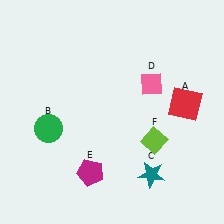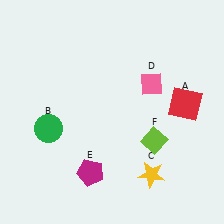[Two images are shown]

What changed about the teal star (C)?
In Image 1, C is teal. In Image 2, it changed to yellow.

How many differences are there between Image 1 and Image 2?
There is 1 difference between the two images.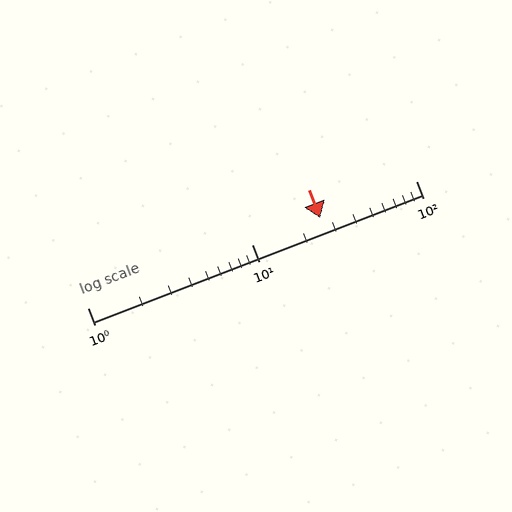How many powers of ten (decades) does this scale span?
The scale spans 2 decades, from 1 to 100.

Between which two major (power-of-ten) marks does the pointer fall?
The pointer is between 10 and 100.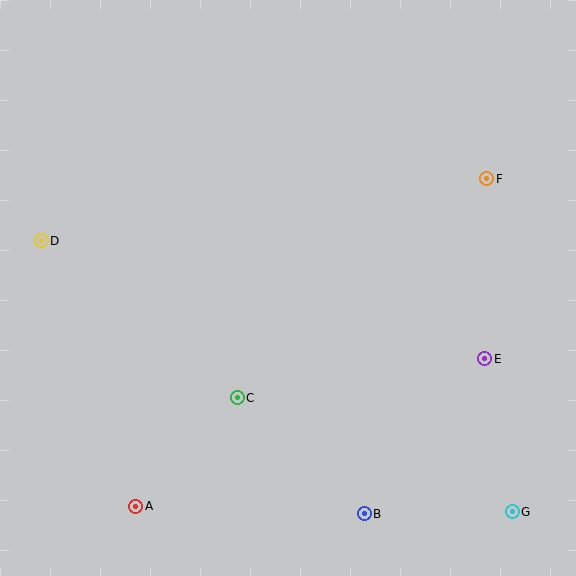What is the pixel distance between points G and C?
The distance between G and C is 298 pixels.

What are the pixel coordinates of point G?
Point G is at (512, 512).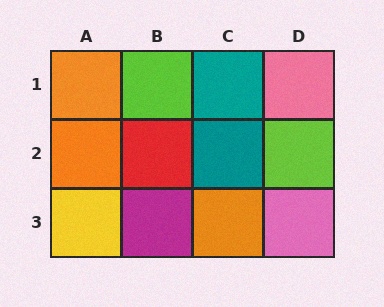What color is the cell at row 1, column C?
Teal.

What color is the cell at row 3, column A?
Yellow.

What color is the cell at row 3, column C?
Orange.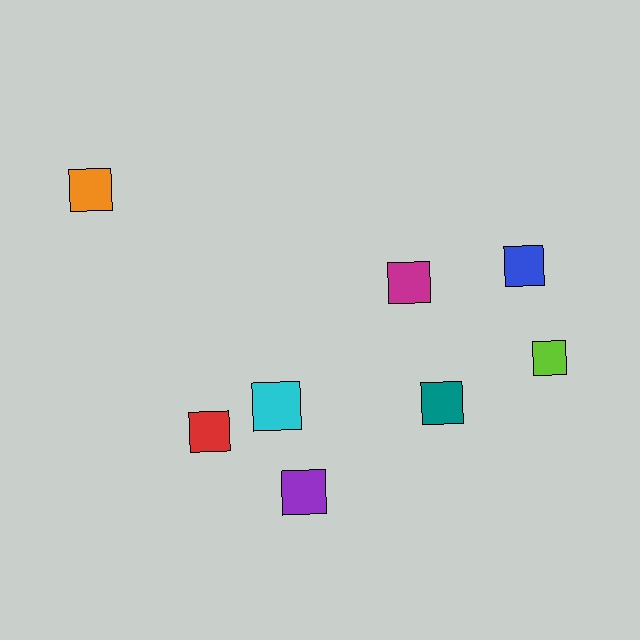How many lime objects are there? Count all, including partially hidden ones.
There is 1 lime object.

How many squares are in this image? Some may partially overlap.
There are 8 squares.